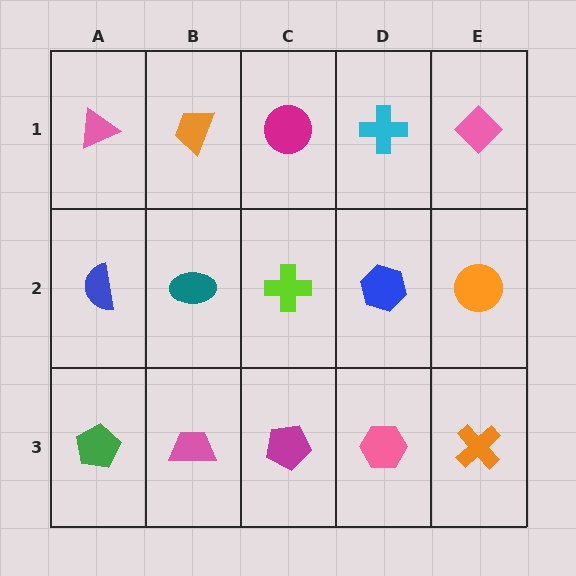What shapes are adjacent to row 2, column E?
A pink diamond (row 1, column E), an orange cross (row 3, column E), a blue hexagon (row 2, column D).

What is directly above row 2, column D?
A cyan cross.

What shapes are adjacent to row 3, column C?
A lime cross (row 2, column C), a pink trapezoid (row 3, column B), a pink hexagon (row 3, column D).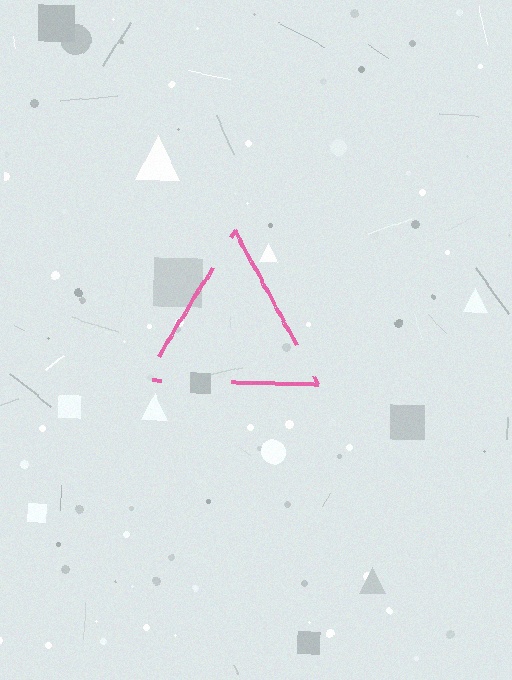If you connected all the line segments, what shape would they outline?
They would outline a triangle.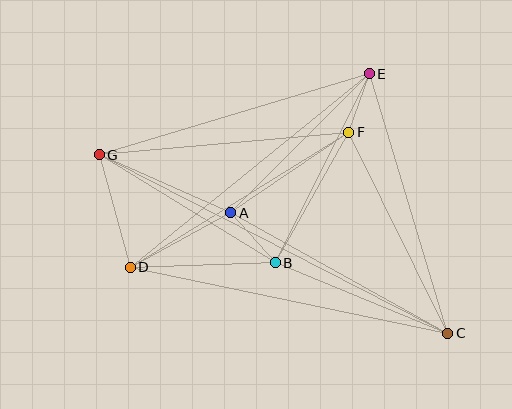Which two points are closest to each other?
Points E and F are closest to each other.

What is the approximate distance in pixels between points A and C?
The distance between A and C is approximately 248 pixels.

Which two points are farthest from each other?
Points C and G are farthest from each other.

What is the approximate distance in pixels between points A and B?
The distance between A and B is approximately 67 pixels.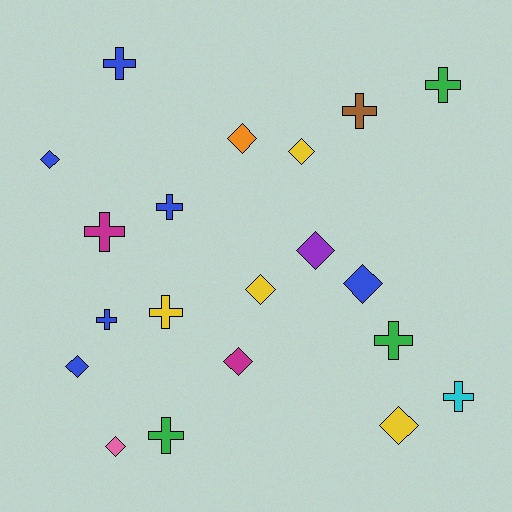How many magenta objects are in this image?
There are 2 magenta objects.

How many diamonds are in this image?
There are 10 diamonds.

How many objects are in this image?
There are 20 objects.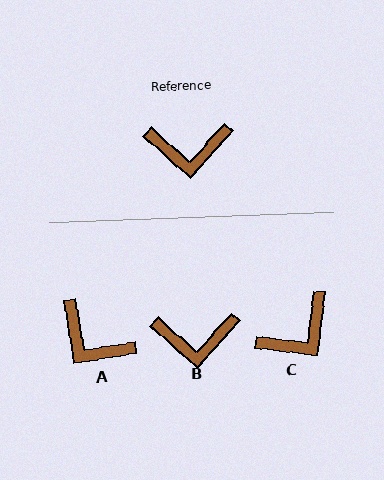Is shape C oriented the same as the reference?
No, it is off by about 35 degrees.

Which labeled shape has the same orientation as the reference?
B.